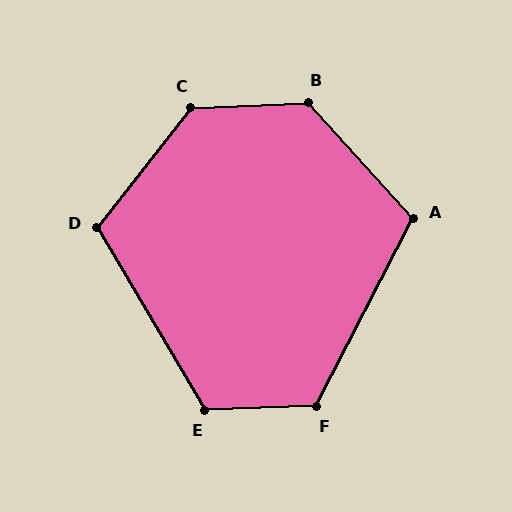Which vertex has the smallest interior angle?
A, at approximately 110 degrees.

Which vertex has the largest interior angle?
C, at approximately 131 degrees.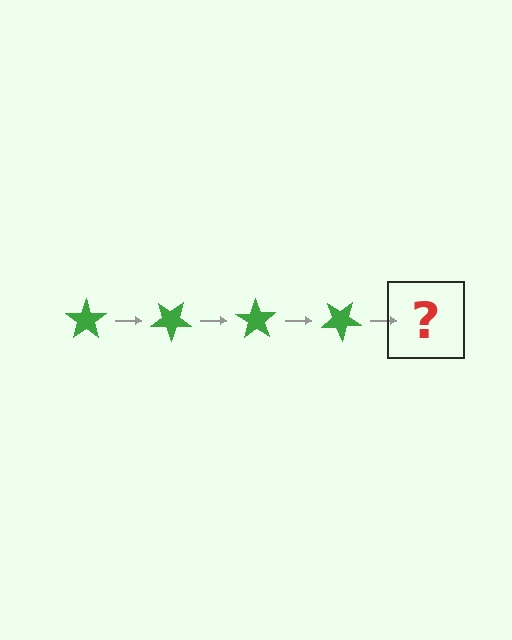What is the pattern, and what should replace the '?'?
The pattern is that the star rotates 35 degrees each step. The '?' should be a green star rotated 140 degrees.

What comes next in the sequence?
The next element should be a green star rotated 140 degrees.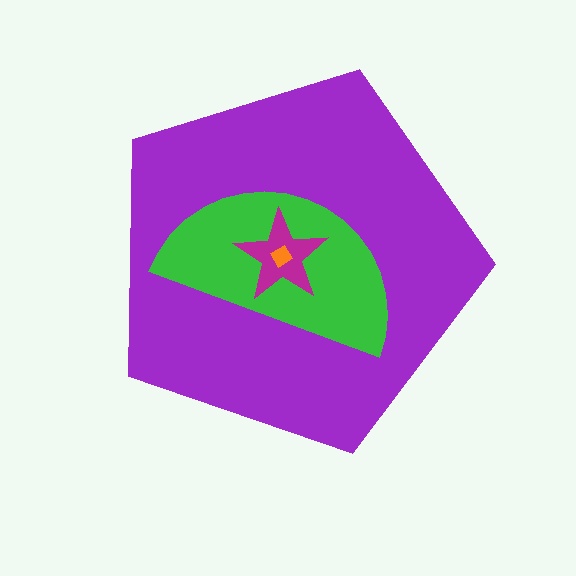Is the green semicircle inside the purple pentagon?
Yes.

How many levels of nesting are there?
4.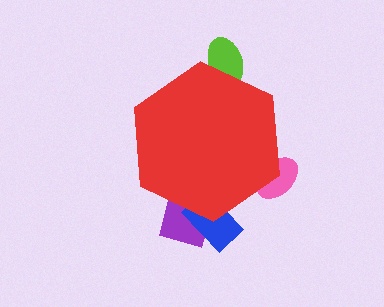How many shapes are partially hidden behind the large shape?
4 shapes are partially hidden.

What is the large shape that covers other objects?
A red hexagon.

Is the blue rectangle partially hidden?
Yes, the blue rectangle is partially hidden behind the red hexagon.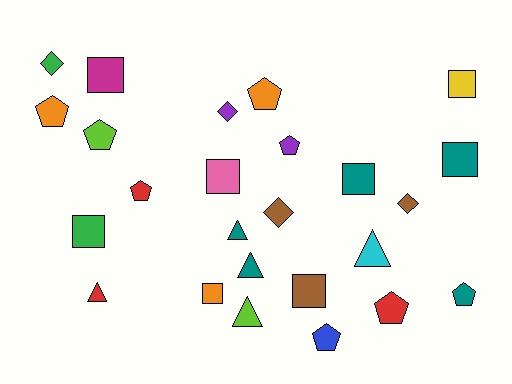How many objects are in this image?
There are 25 objects.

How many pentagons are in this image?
There are 8 pentagons.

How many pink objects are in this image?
There is 1 pink object.